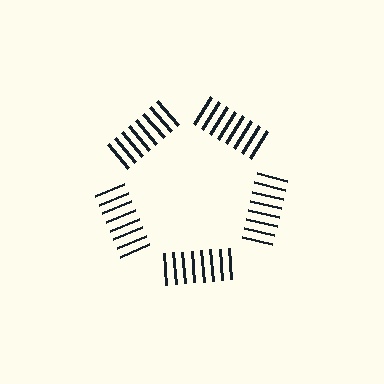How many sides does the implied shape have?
5 sides — the line-ends trace a pentagon.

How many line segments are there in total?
40 — 8 along each of the 5 edges.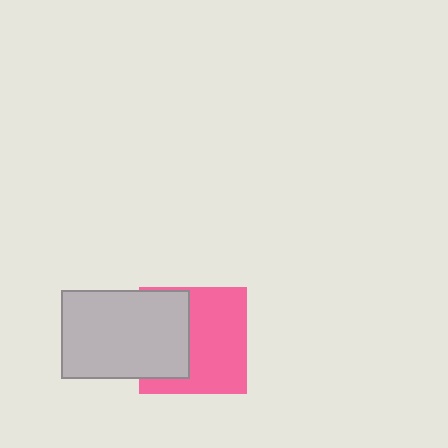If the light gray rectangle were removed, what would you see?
You would see the complete pink square.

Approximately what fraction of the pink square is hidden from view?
Roughly 39% of the pink square is hidden behind the light gray rectangle.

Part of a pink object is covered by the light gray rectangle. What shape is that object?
It is a square.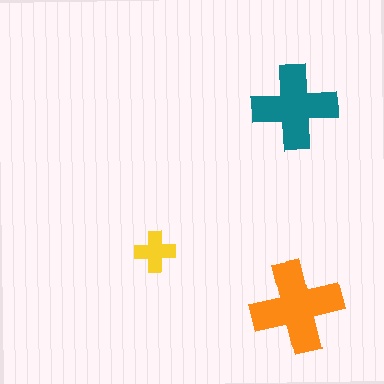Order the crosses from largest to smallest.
the orange one, the teal one, the yellow one.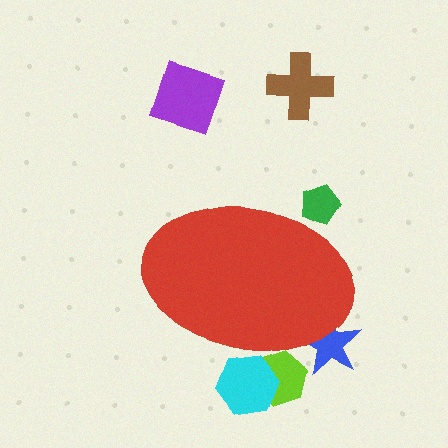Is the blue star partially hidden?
Yes, the blue star is partially hidden behind the red ellipse.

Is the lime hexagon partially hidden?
Yes, the lime hexagon is partially hidden behind the red ellipse.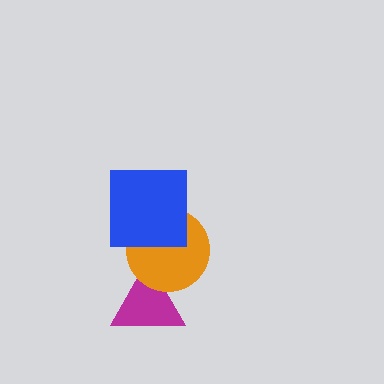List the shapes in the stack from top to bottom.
From top to bottom: the blue square, the orange circle, the magenta triangle.